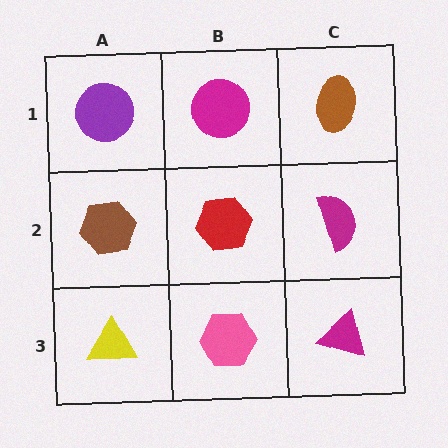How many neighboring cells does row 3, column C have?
2.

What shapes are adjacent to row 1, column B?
A red hexagon (row 2, column B), a purple circle (row 1, column A), a brown ellipse (row 1, column C).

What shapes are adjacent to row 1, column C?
A magenta semicircle (row 2, column C), a magenta circle (row 1, column B).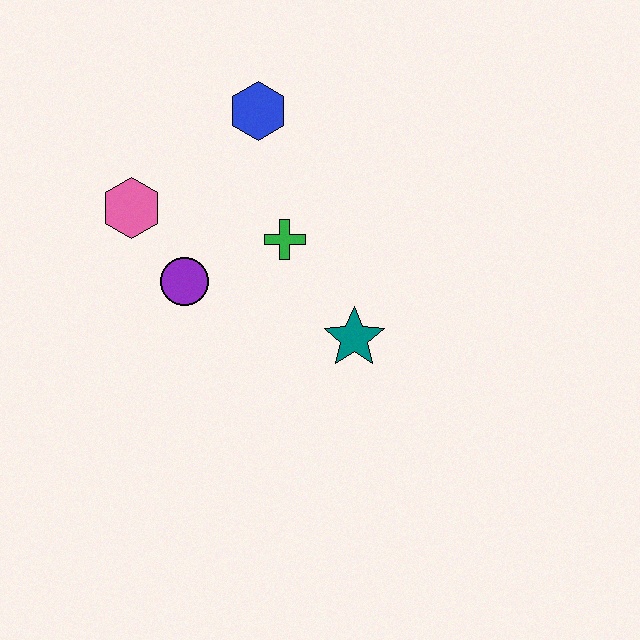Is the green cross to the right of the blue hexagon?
Yes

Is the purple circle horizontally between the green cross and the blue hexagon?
No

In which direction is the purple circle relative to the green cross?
The purple circle is to the left of the green cross.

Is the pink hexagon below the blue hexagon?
Yes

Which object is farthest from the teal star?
The pink hexagon is farthest from the teal star.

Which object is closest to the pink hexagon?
The purple circle is closest to the pink hexagon.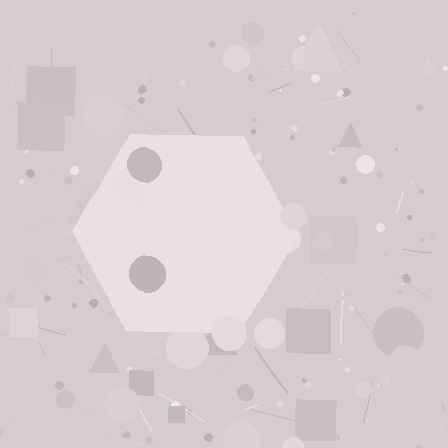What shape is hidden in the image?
A hexagon is hidden in the image.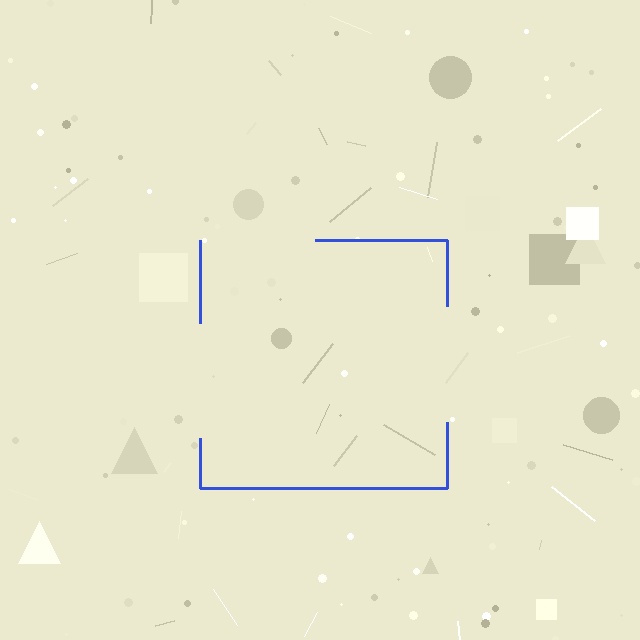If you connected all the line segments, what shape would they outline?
They would outline a square.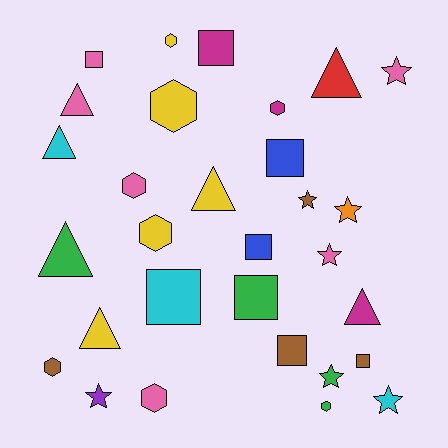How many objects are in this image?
There are 30 objects.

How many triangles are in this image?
There are 7 triangles.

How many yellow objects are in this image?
There are 5 yellow objects.